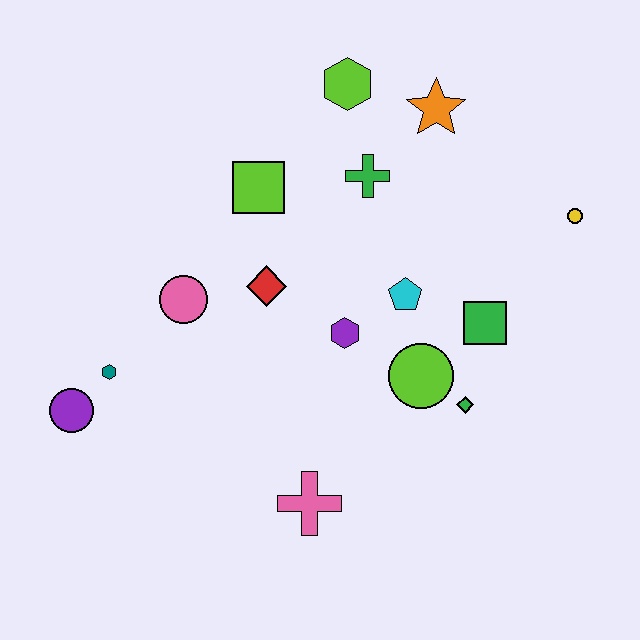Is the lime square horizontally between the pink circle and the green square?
Yes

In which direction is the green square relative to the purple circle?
The green square is to the right of the purple circle.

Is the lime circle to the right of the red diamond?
Yes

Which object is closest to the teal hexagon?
The purple circle is closest to the teal hexagon.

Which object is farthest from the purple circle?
The yellow circle is farthest from the purple circle.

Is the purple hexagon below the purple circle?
No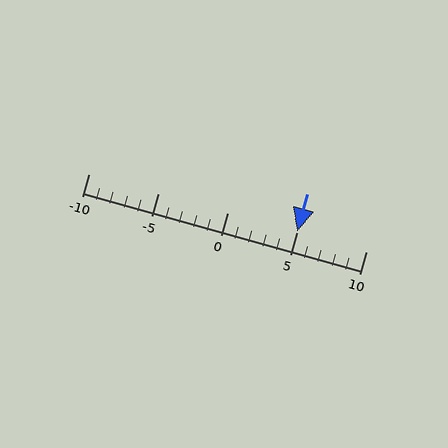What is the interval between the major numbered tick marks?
The major tick marks are spaced 5 units apart.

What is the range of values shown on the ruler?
The ruler shows values from -10 to 10.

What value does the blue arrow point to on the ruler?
The blue arrow points to approximately 5.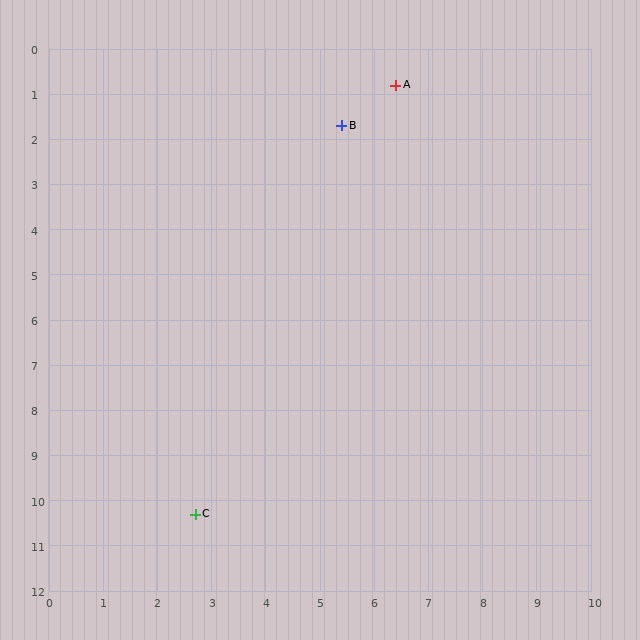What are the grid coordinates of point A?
Point A is at approximately (6.4, 0.8).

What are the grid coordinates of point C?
Point C is at approximately (2.7, 10.3).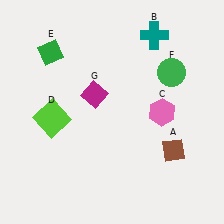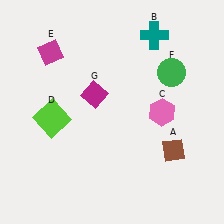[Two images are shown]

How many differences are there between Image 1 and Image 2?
There is 1 difference between the two images.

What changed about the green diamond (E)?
In Image 1, E is green. In Image 2, it changed to magenta.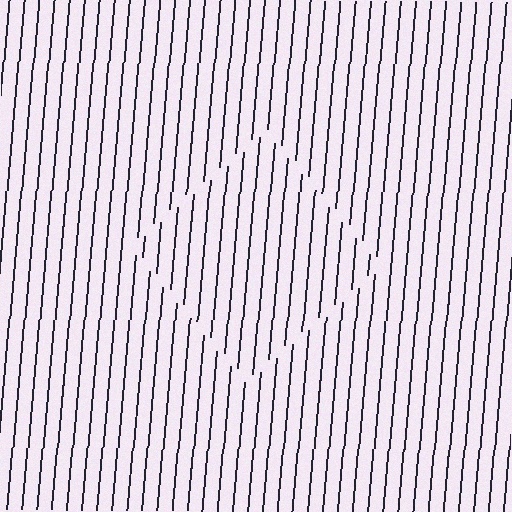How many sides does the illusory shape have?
4 sides — the line-ends trace a square.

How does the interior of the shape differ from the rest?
The interior of the shape contains the same grating, shifted by half a period — the contour is defined by the phase discontinuity where line-ends from the inner and outer gratings abut.